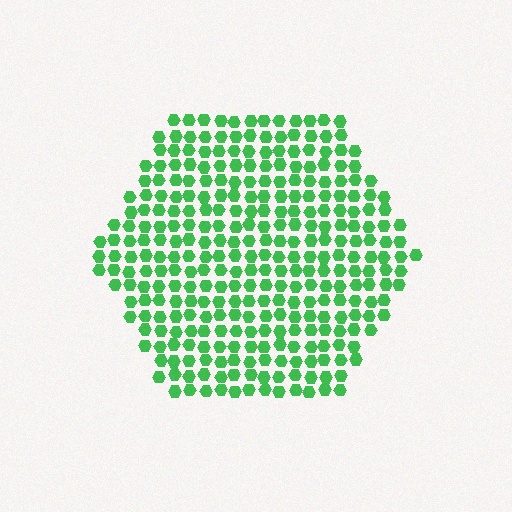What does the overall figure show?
The overall figure shows a hexagon.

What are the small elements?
The small elements are hexagons.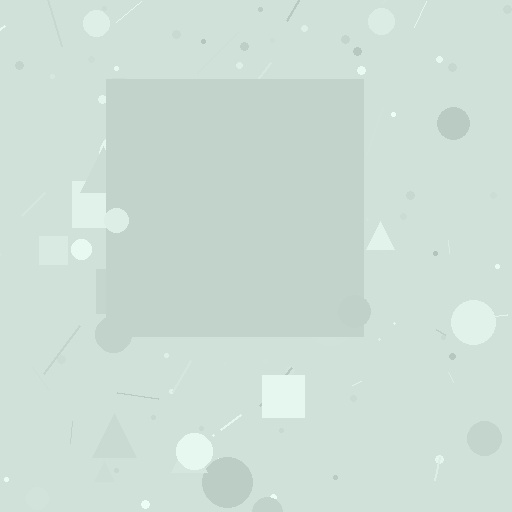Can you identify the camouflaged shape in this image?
The camouflaged shape is a square.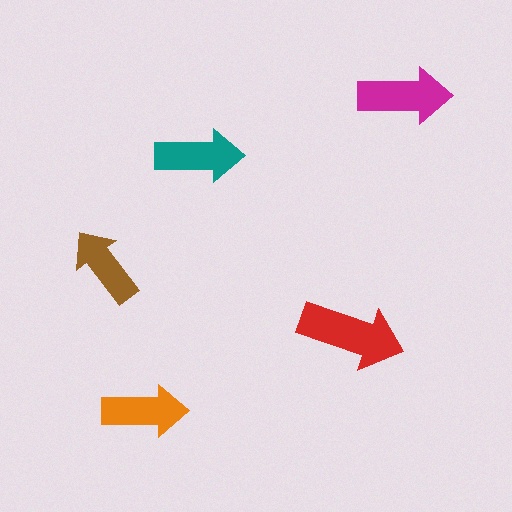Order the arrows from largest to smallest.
the red one, the magenta one, the teal one, the orange one, the brown one.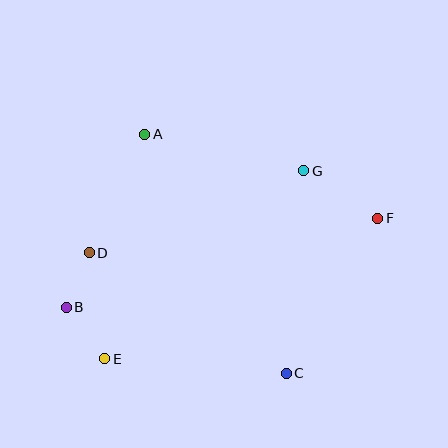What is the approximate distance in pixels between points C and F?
The distance between C and F is approximately 180 pixels.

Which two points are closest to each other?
Points B and D are closest to each other.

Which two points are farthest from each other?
Points B and F are farthest from each other.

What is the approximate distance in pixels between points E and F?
The distance between E and F is approximately 307 pixels.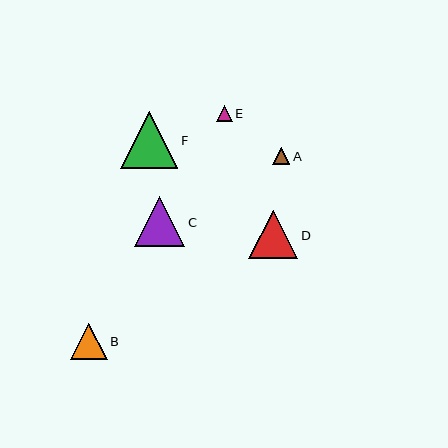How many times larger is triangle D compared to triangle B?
Triangle D is approximately 1.3 times the size of triangle B.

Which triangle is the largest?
Triangle F is the largest with a size of approximately 57 pixels.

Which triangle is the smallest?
Triangle E is the smallest with a size of approximately 16 pixels.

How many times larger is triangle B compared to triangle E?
Triangle B is approximately 2.3 times the size of triangle E.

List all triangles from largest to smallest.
From largest to smallest: F, C, D, B, A, E.